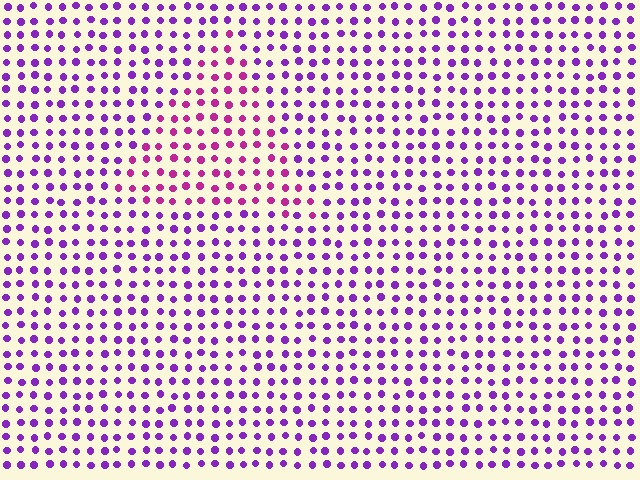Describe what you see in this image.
The image is filled with small purple elements in a uniform arrangement. A triangle-shaped region is visible where the elements are tinted to a slightly different hue, forming a subtle color boundary.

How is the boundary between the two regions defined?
The boundary is defined purely by a slight shift in hue (about 36 degrees). Spacing, size, and orientation are identical on both sides.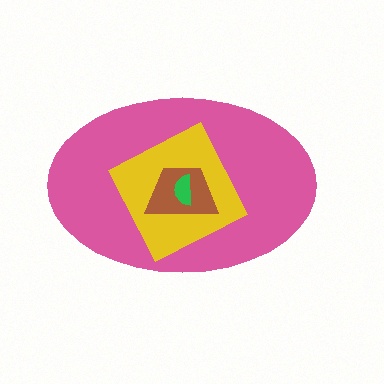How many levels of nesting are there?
4.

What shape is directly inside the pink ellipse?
The yellow square.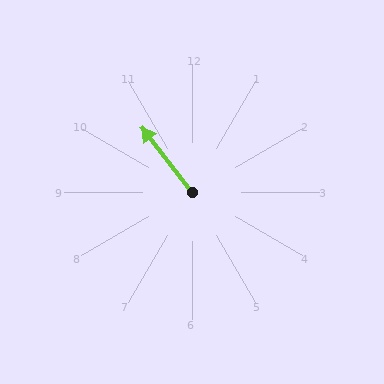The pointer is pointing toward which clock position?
Roughly 11 o'clock.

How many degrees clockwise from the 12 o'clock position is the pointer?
Approximately 322 degrees.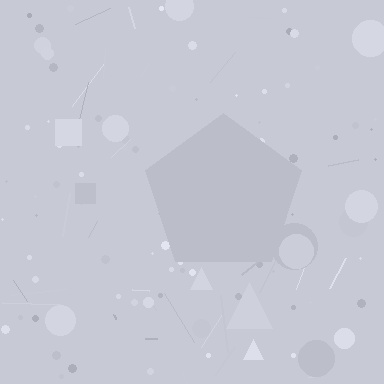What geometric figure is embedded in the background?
A pentagon is embedded in the background.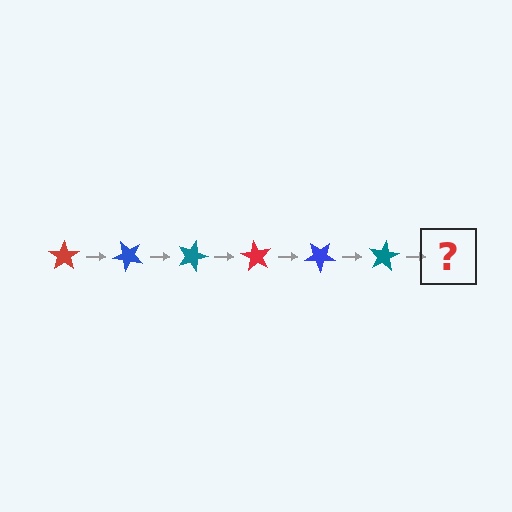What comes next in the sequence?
The next element should be a red star, rotated 270 degrees from the start.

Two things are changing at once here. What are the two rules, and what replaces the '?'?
The two rules are that it rotates 45 degrees each step and the color cycles through red, blue, and teal. The '?' should be a red star, rotated 270 degrees from the start.